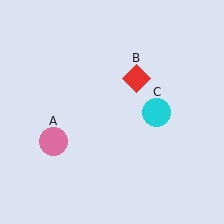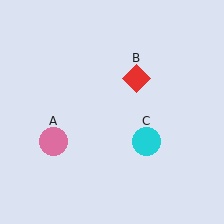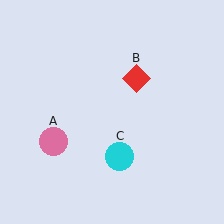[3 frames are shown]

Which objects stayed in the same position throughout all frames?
Pink circle (object A) and red diamond (object B) remained stationary.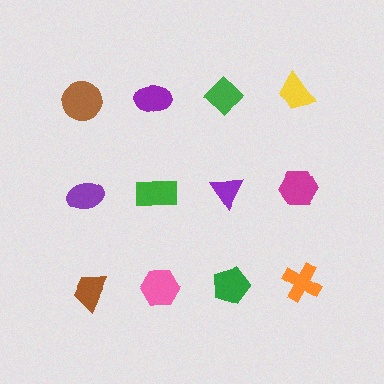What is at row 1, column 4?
A yellow trapezoid.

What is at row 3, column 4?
An orange cross.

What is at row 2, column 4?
A magenta hexagon.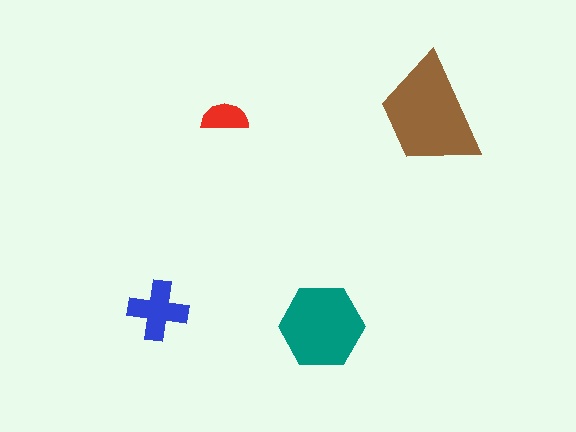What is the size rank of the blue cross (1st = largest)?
3rd.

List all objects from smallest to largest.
The red semicircle, the blue cross, the teal hexagon, the brown trapezoid.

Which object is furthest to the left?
The blue cross is leftmost.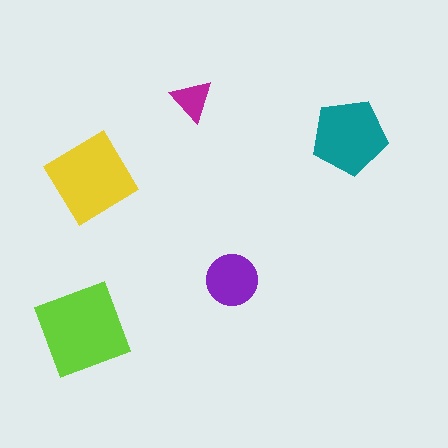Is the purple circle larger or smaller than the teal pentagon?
Smaller.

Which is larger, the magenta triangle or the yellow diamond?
The yellow diamond.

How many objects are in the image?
There are 5 objects in the image.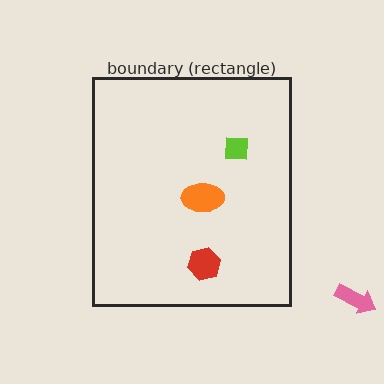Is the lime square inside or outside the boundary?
Inside.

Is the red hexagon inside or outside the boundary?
Inside.